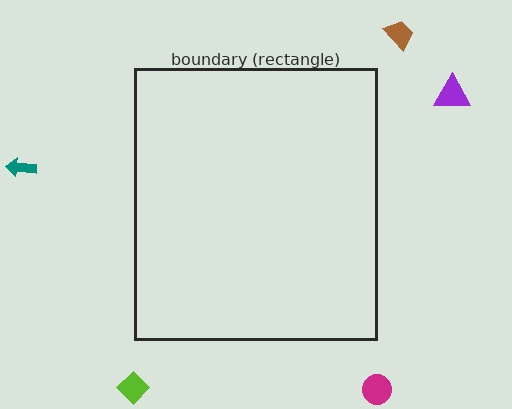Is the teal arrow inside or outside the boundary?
Outside.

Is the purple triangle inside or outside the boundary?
Outside.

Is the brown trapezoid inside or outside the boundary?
Outside.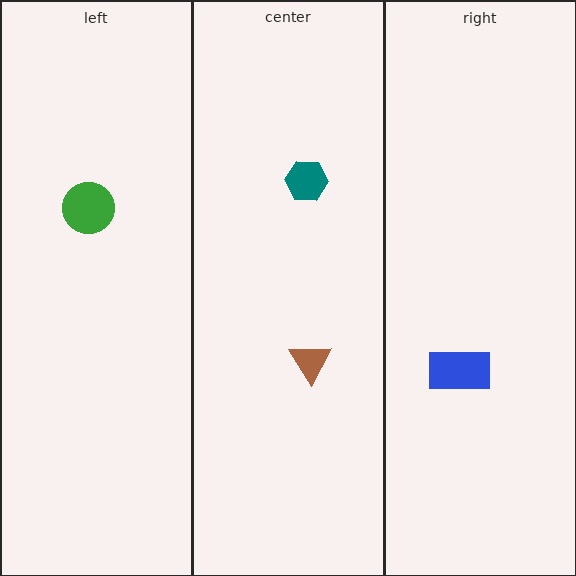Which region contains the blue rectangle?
The right region.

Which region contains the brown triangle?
The center region.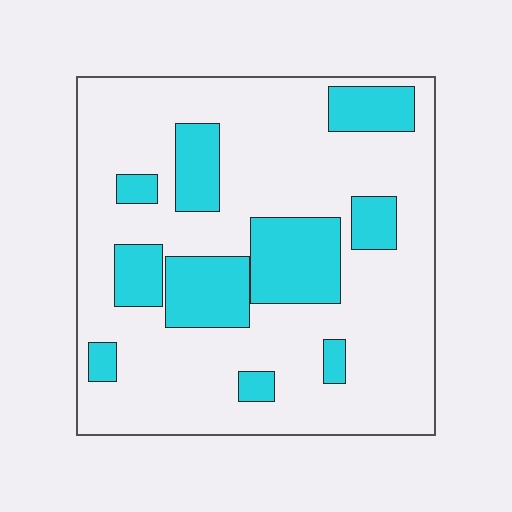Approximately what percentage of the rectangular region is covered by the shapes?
Approximately 25%.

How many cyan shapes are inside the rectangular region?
10.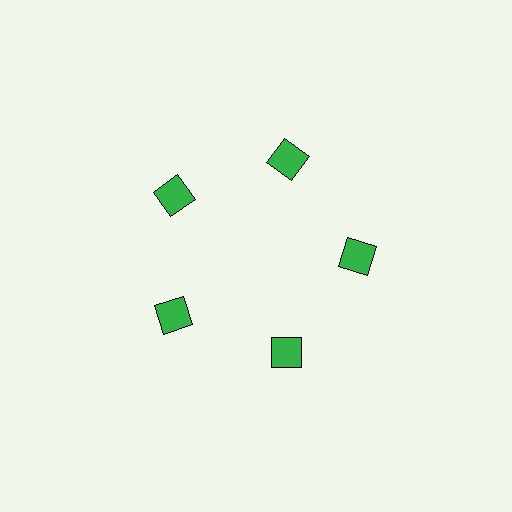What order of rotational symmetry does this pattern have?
This pattern has 5-fold rotational symmetry.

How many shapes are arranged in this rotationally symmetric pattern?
There are 5 shapes, arranged in 5 groups of 1.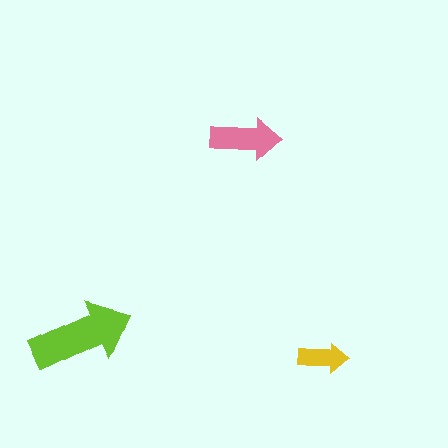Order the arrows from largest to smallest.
the lime one, the pink one, the yellow one.